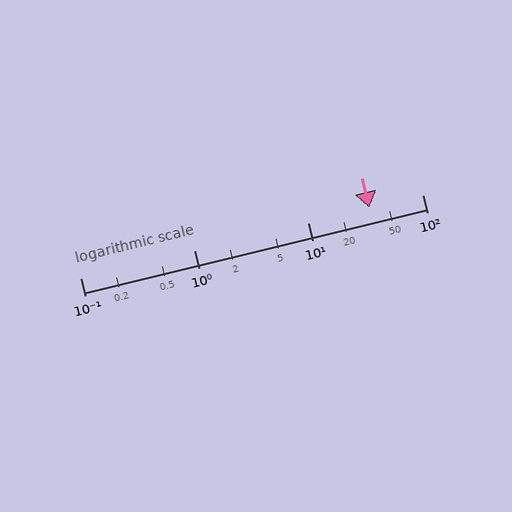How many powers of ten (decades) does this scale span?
The scale spans 3 decades, from 0.1 to 100.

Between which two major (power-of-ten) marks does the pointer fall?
The pointer is between 10 and 100.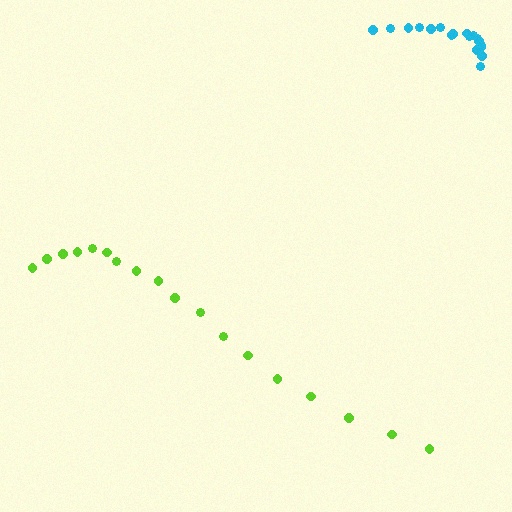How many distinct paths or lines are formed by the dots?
There are 2 distinct paths.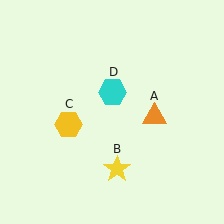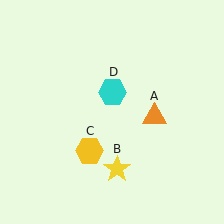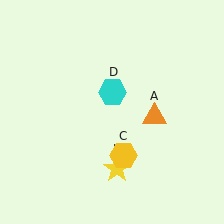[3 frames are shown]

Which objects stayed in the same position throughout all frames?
Orange triangle (object A) and yellow star (object B) and cyan hexagon (object D) remained stationary.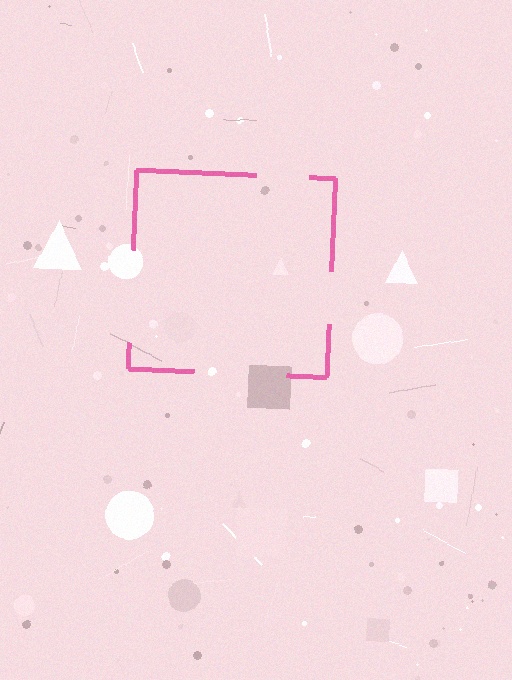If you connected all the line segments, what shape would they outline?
They would outline a square.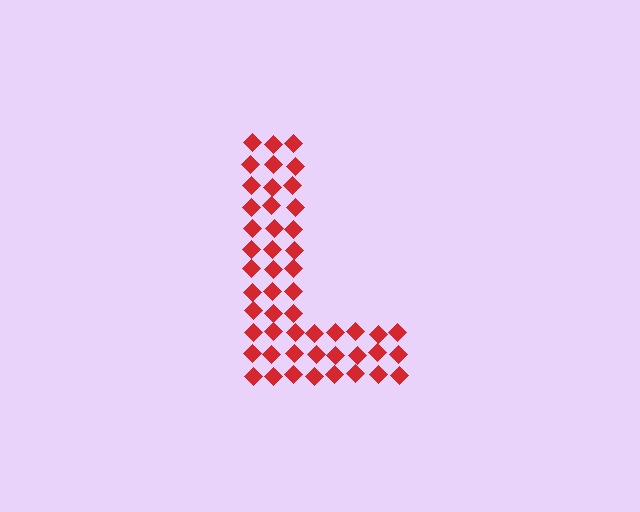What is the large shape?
The large shape is the letter L.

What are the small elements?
The small elements are diamonds.